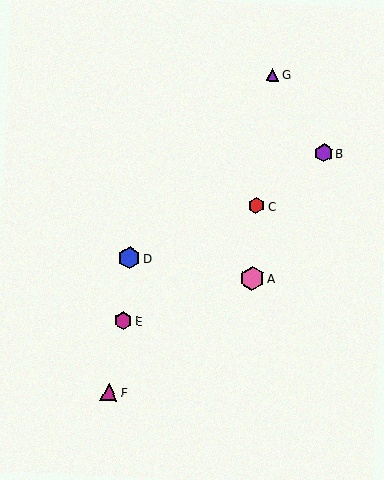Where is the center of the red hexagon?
The center of the red hexagon is at (256, 206).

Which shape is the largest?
The pink hexagon (labeled A) is the largest.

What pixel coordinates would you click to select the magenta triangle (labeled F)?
Click at (109, 392) to select the magenta triangle F.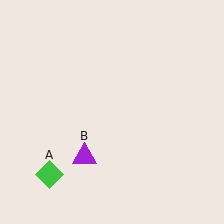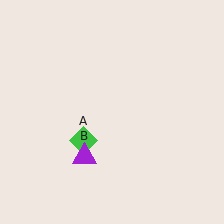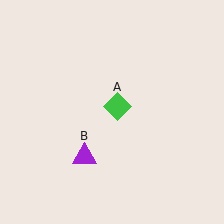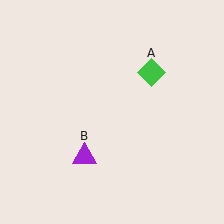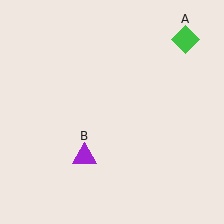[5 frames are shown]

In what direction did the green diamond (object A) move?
The green diamond (object A) moved up and to the right.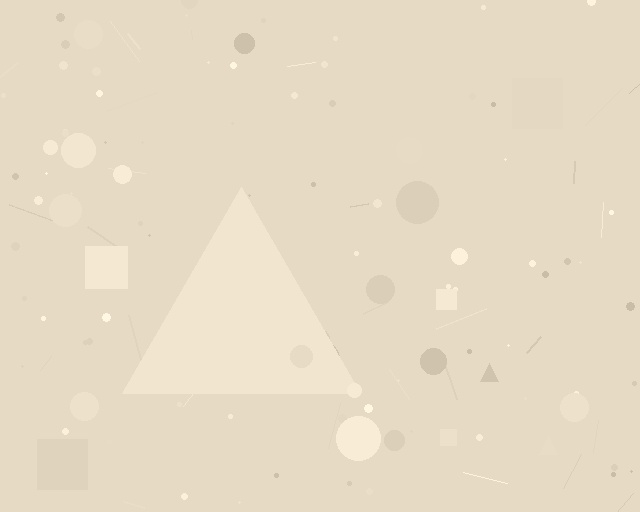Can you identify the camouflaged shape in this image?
The camouflaged shape is a triangle.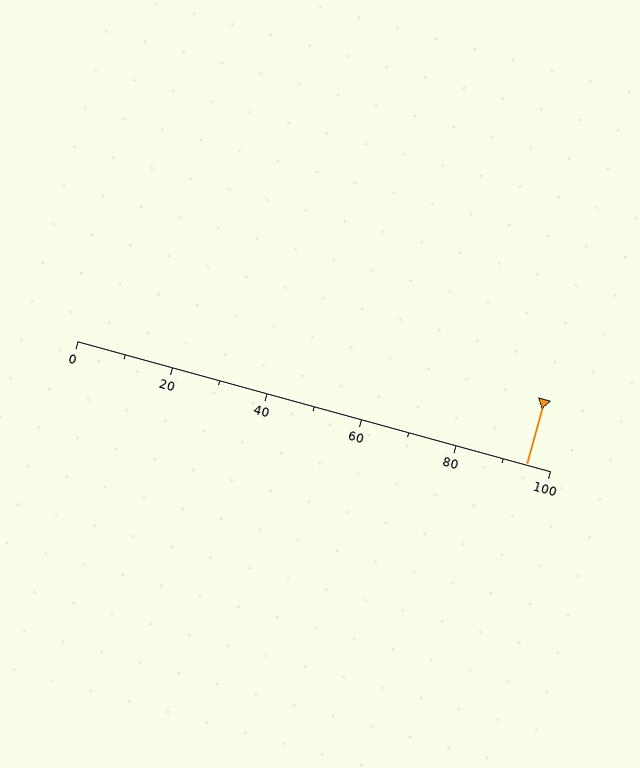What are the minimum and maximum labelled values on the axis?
The axis runs from 0 to 100.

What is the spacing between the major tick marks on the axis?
The major ticks are spaced 20 apart.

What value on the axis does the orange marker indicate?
The marker indicates approximately 95.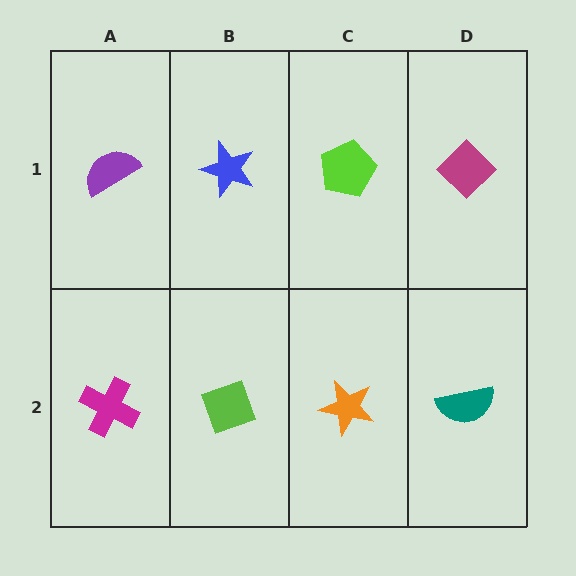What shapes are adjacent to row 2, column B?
A blue star (row 1, column B), a magenta cross (row 2, column A), an orange star (row 2, column C).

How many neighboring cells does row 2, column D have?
2.